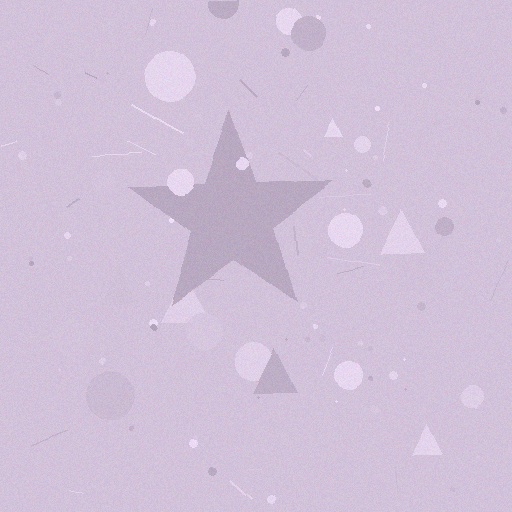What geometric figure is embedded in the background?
A star is embedded in the background.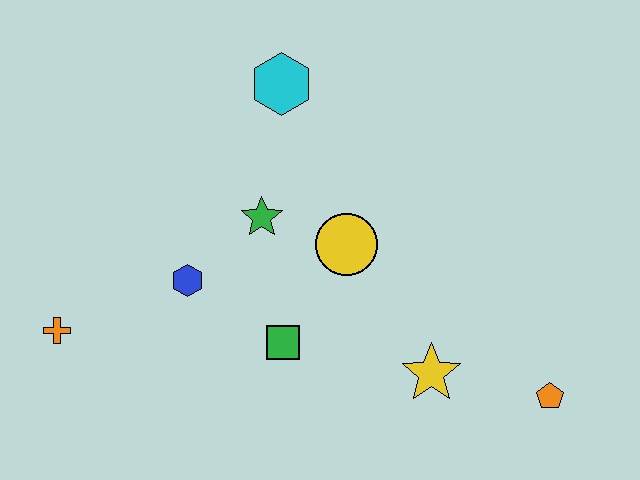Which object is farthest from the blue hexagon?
The orange pentagon is farthest from the blue hexagon.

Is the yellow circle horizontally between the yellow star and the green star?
Yes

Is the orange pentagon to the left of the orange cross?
No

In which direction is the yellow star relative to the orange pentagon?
The yellow star is to the left of the orange pentagon.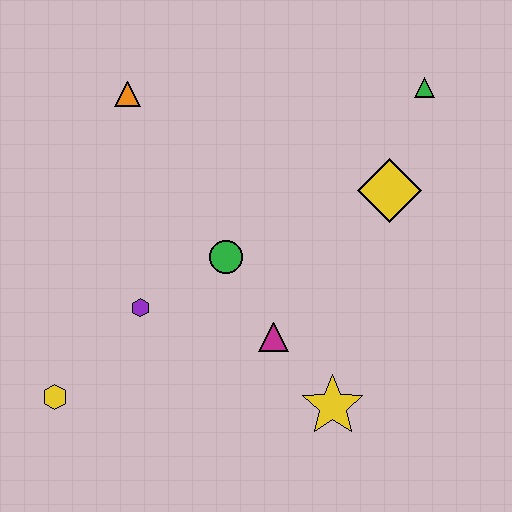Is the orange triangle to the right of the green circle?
No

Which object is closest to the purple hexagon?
The green circle is closest to the purple hexagon.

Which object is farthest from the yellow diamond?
The yellow hexagon is farthest from the yellow diamond.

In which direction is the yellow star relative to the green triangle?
The yellow star is below the green triangle.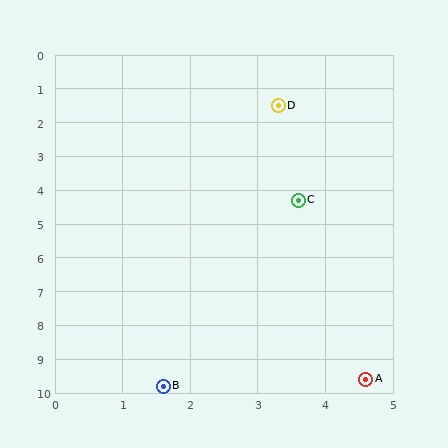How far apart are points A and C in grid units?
Points A and C are about 5.4 grid units apart.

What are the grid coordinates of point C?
Point C is at approximately (3.6, 4.3).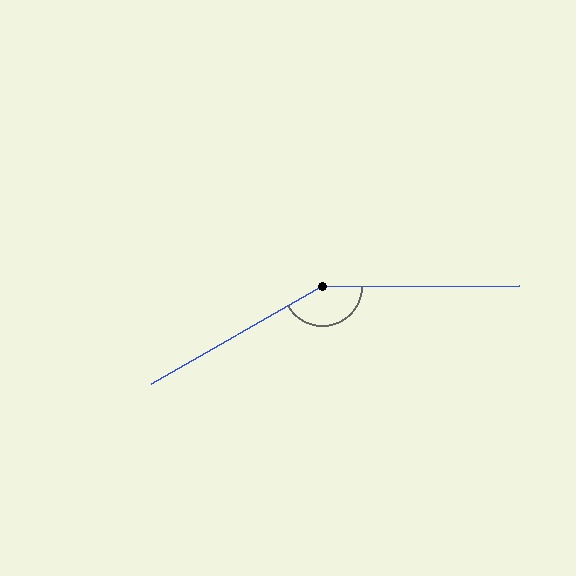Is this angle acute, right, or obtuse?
It is obtuse.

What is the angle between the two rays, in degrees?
Approximately 150 degrees.